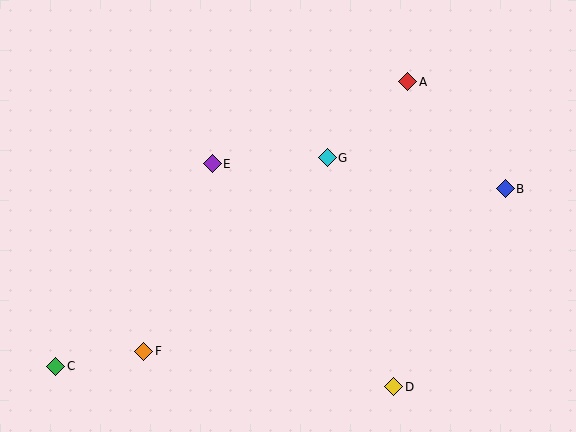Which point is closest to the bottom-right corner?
Point D is closest to the bottom-right corner.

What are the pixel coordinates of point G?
Point G is at (327, 158).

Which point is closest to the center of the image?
Point G at (327, 158) is closest to the center.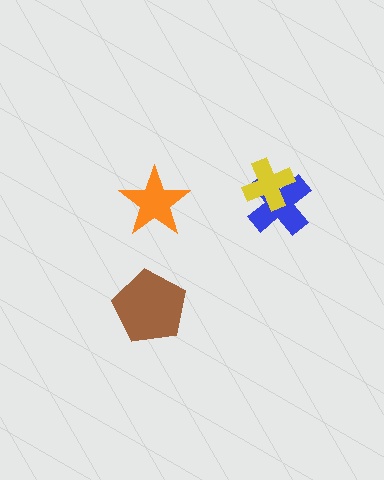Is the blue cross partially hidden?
Yes, it is partially covered by another shape.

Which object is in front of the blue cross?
The yellow cross is in front of the blue cross.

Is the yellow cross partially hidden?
No, no other shape covers it.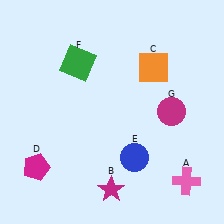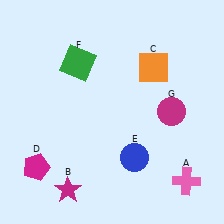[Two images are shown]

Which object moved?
The magenta star (B) moved left.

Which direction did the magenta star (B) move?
The magenta star (B) moved left.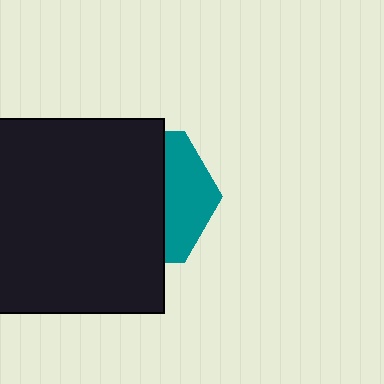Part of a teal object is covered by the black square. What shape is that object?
It is a hexagon.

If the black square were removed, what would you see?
You would see the complete teal hexagon.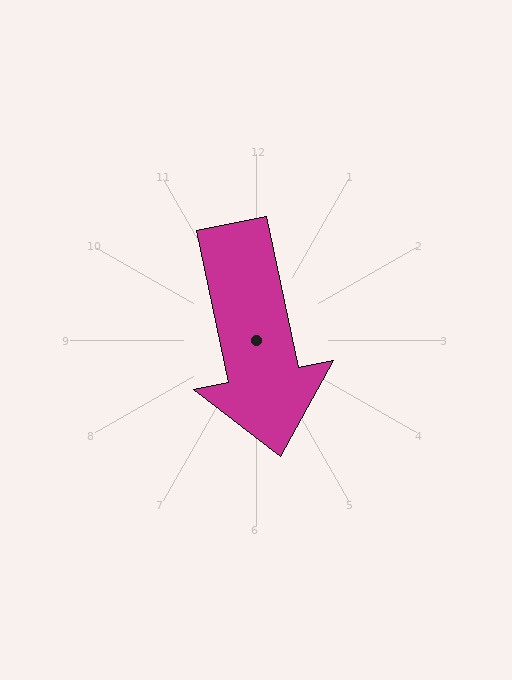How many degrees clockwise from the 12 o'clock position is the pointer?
Approximately 168 degrees.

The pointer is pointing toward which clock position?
Roughly 6 o'clock.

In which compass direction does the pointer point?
South.